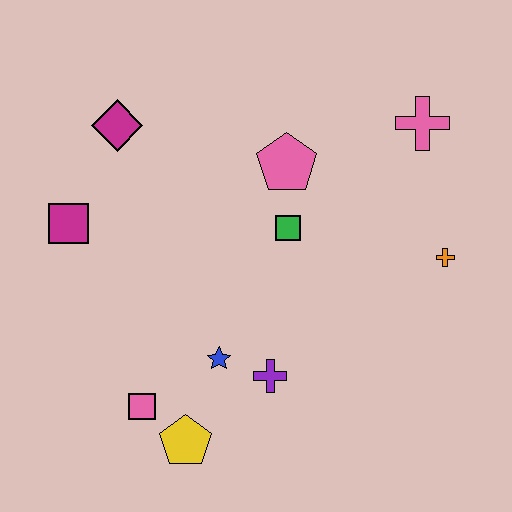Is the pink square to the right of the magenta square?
Yes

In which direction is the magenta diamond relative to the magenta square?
The magenta diamond is above the magenta square.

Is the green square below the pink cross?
Yes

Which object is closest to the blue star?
The purple cross is closest to the blue star.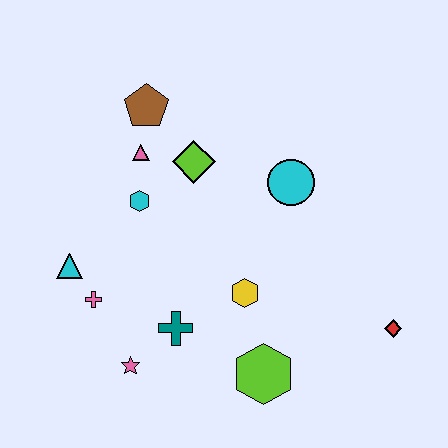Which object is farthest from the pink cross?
The red diamond is farthest from the pink cross.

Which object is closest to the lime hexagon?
The yellow hexagon is closest to the lime hexagon.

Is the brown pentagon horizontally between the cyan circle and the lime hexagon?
No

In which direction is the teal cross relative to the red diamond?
The teal cross is to the left of the red diamond.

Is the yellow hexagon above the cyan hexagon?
No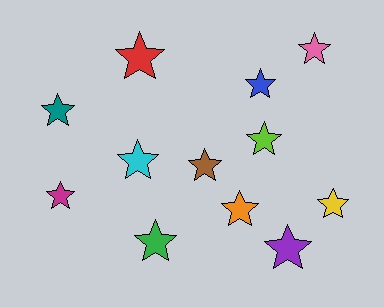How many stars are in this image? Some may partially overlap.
There are 12 stars.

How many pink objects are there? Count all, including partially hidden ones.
There is 1 pink object.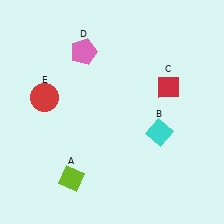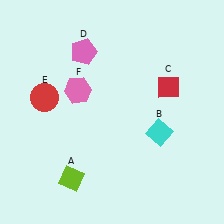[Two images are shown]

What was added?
A pink hexagon (F) was added in Image 2.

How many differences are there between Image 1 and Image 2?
There is 1 difference between the two images.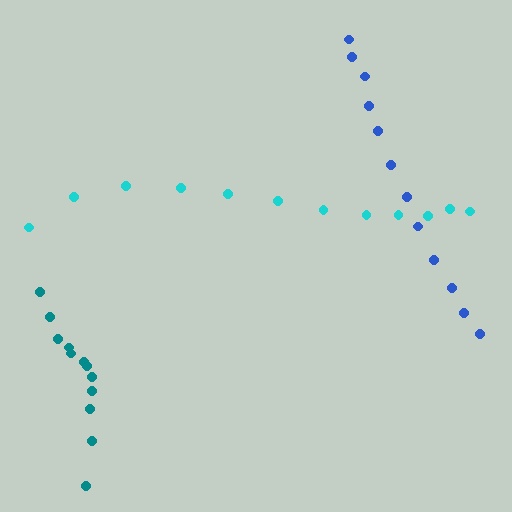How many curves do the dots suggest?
There are 3 distinct paths.